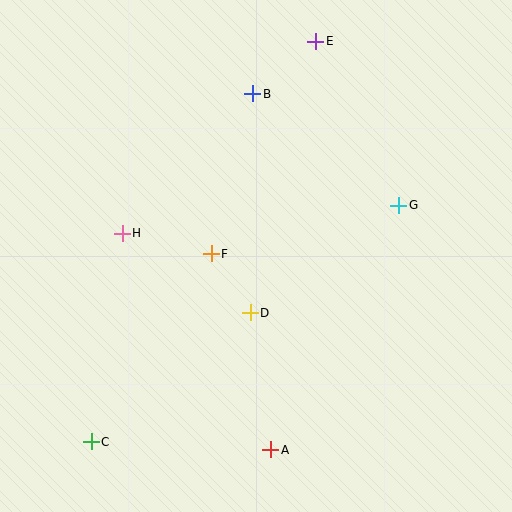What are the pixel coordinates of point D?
Point D is at (250, 313).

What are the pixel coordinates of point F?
Point F is at (211, 254).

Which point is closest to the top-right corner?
Point E is closest to the top-right corner.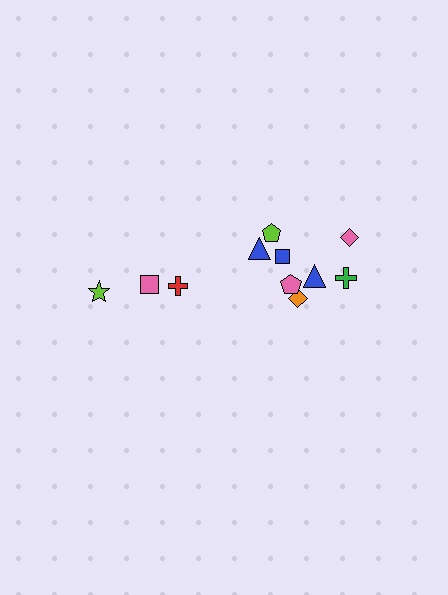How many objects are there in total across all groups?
There are 11 objects.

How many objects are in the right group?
There are 8 objects.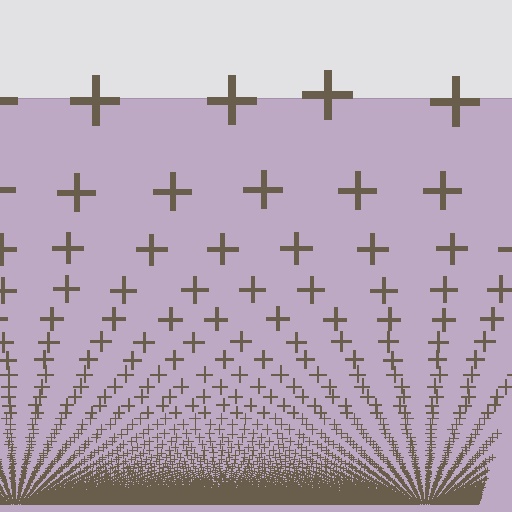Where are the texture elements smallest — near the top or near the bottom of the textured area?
Near the bottom.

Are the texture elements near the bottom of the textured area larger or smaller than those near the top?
Smaller. The gradient is inverted — elements near the bottom are smaller and denser.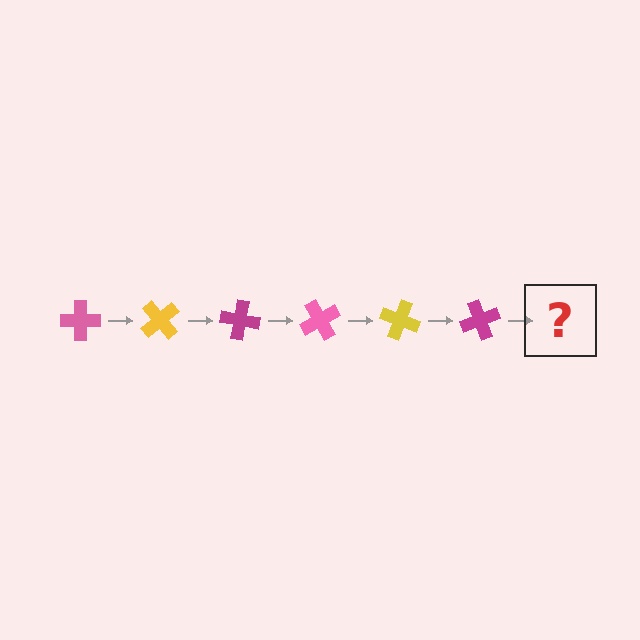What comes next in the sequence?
The next element should be a pink cross, rotated 300 degrees from the start.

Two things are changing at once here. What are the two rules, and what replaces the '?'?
The two rules are that it rotates 50 degrees each step and the color cycles through pink, yellow, and magenta. The '?' should be a pink cross, rotated 300 degrees from the start.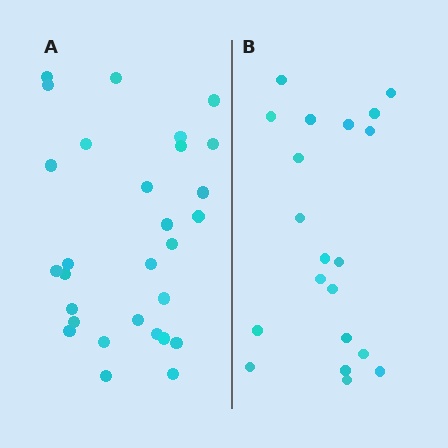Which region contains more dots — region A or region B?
Region A (the left region) has more dots.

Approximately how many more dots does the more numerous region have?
Region A has roughly 8 or so more dots than region B.